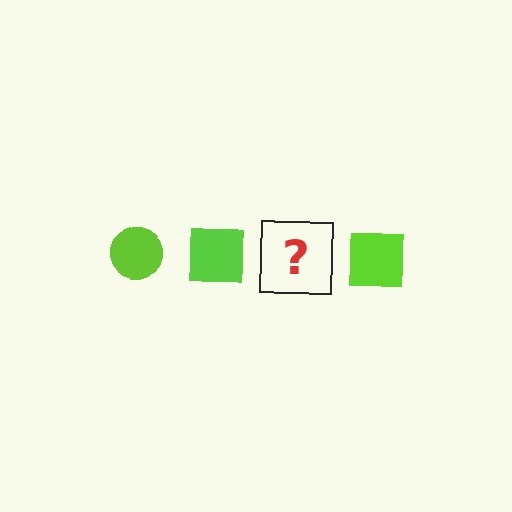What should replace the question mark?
The question mark should be replaced with a lime circle.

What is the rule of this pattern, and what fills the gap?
The rule is that the pattern cycles through circle, square shapes in lime. The gap should be filled with a lime circle.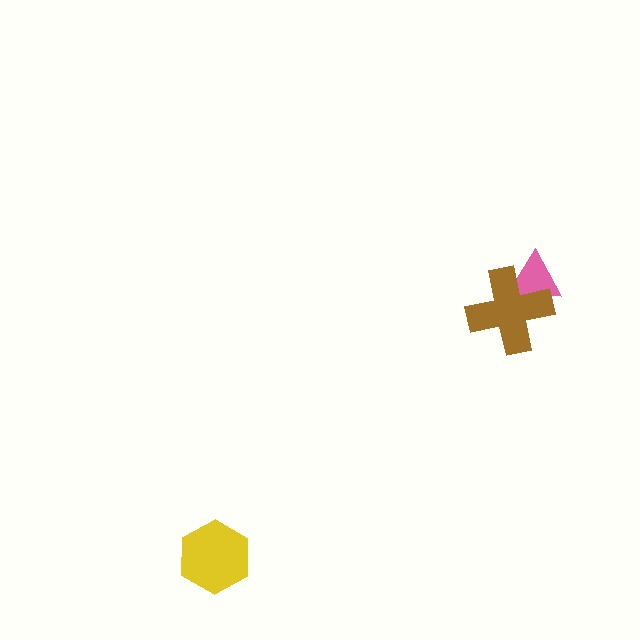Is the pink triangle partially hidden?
Yes, it is partially covered by another shape.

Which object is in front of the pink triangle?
The brown cross is in front of the pink triangle.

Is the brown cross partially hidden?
No, no other shape covers it.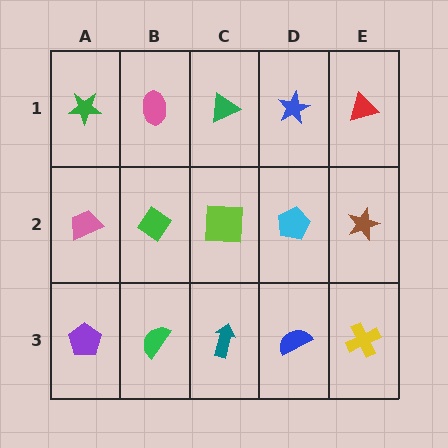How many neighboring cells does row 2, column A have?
3.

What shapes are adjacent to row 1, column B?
A green diamond (row 2, column B), a green star (row 1, column A), a green triangle (row 1, column C).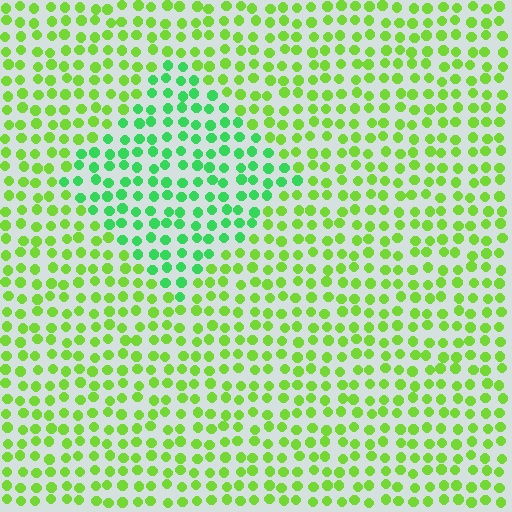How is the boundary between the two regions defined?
The boundary is defined purely by a slight shift in hue (about 37 degrees). Spacing, size, and orientation are identical on both sides.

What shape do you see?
I see a diamond.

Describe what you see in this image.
The image is filled with small lime elements in a uniform arrangement. A diamond-shaped region is visible where the elements are tinted to a slightly different hue, forming a subtle color boundary.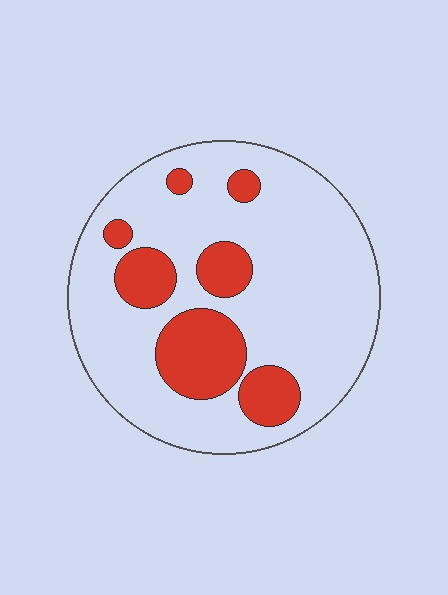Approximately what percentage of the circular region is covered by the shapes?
Approximately 25%.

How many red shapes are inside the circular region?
7.